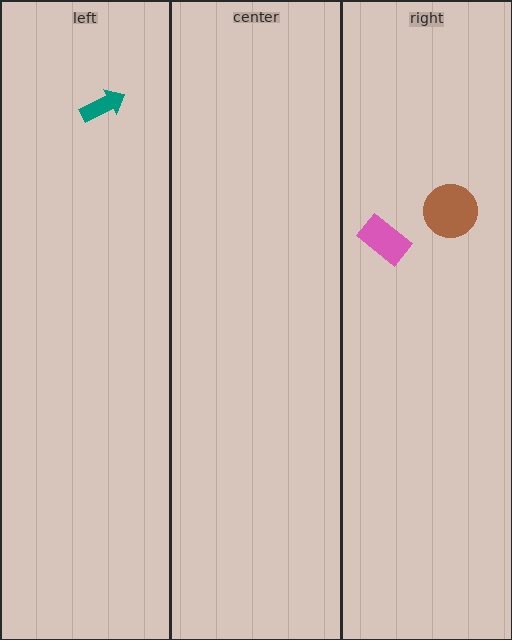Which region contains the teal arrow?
The left region.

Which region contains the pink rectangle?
The right region.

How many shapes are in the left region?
1.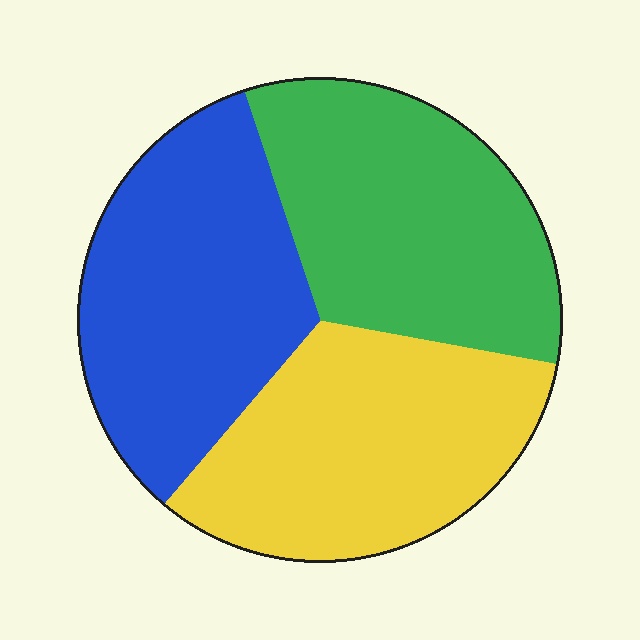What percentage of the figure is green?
Green takes up about one third (1/3) of the figure.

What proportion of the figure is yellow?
Yellow covers 33% of the figure.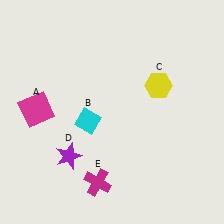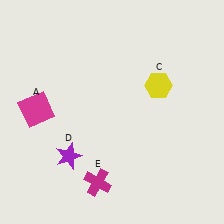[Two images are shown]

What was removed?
The cyan diamond (B) was removed in Image 2.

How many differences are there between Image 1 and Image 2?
There is 1 difference between the two images.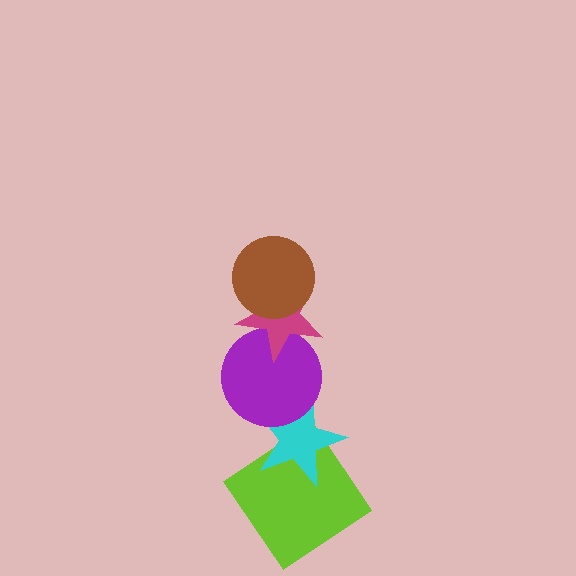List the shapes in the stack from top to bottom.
From top to bottom: the brown circle, the magenta star, the purple circle, the cyan star, the lime diamond.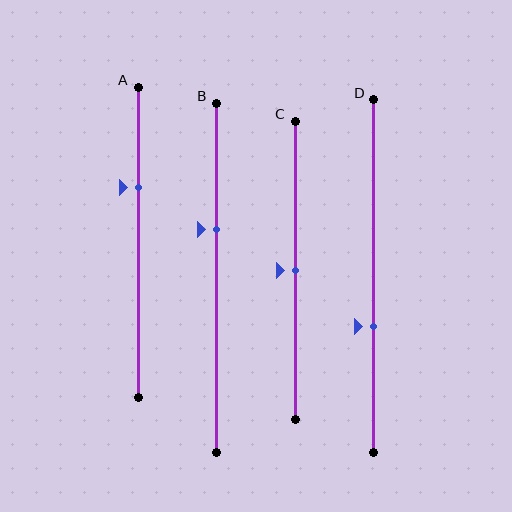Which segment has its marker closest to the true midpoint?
Segment C has its marker closest to the true midpoint.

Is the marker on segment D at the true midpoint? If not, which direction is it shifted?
No, the marker on segment D is shifted downward by about 14% of the segment length.